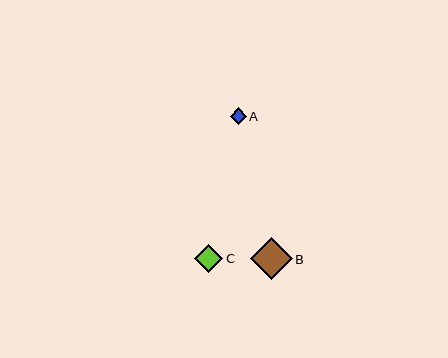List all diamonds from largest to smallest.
From largest to smallest: B, C, A.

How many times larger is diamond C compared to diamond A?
Diamond C is approximately 1.7 times the size of diamond A.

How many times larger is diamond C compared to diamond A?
Diamond C is approximately 1.7 times the size of diamond A.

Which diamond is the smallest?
Diamond A is the smallest with a size of approximately 16 pixels.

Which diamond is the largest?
Diamond B is the largest with a size of approximately 42 pixels.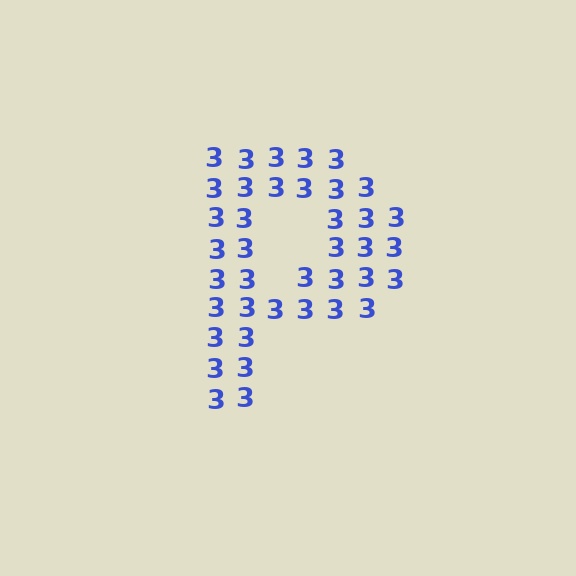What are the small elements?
The small elements are digit 3's.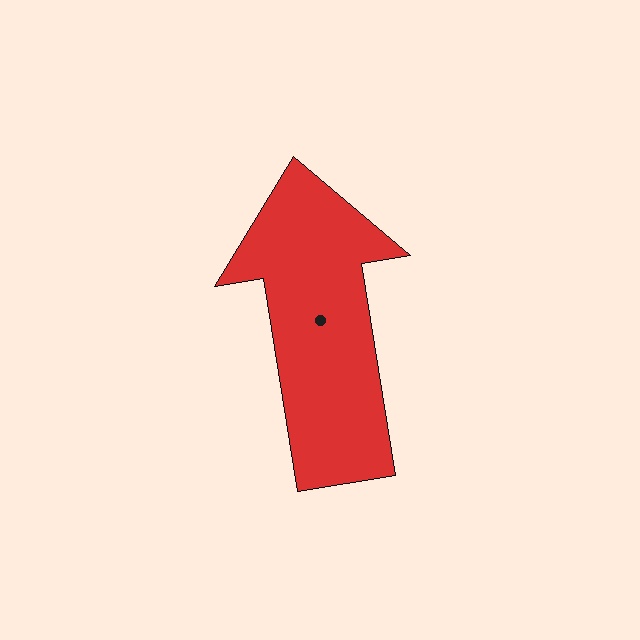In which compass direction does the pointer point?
North.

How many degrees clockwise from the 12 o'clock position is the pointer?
Approximately 351 degrees.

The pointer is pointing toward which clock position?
Roughly 12 o'clock.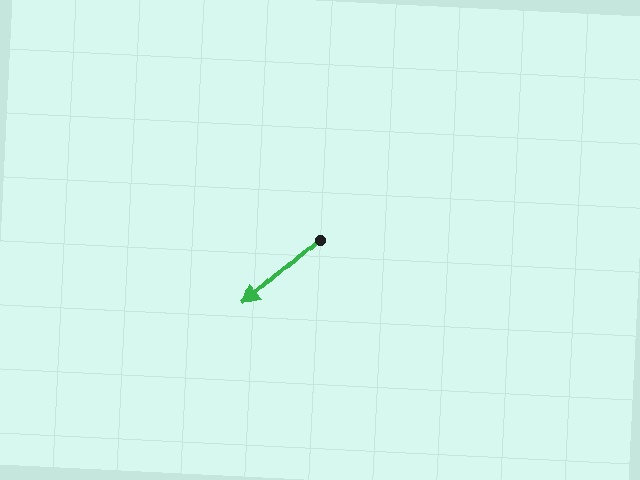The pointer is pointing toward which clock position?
Roughly 8 o'clock.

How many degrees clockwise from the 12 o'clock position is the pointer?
Approximately 228 degrees.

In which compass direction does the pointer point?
Southwest.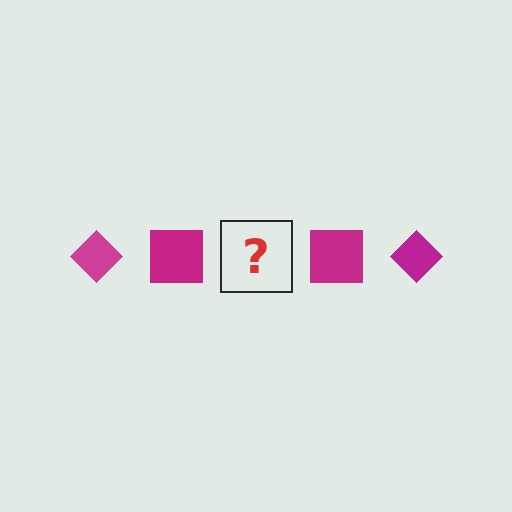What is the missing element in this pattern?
The missing element is a magenta diamond.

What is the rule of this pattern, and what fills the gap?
The rule is that the pattern cycles through diamond, square shapes in magenta. The gap should be filled with a magenta diamond.